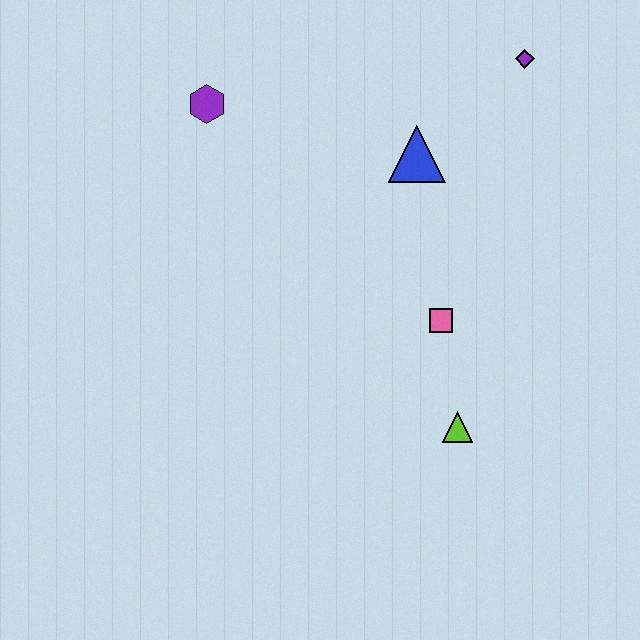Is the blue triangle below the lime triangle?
No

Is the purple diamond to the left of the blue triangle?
No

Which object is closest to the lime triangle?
The pink square is closest to the lime triangle.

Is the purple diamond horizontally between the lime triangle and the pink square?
No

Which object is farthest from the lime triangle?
The purple hexagon is farthest from the lime triangle.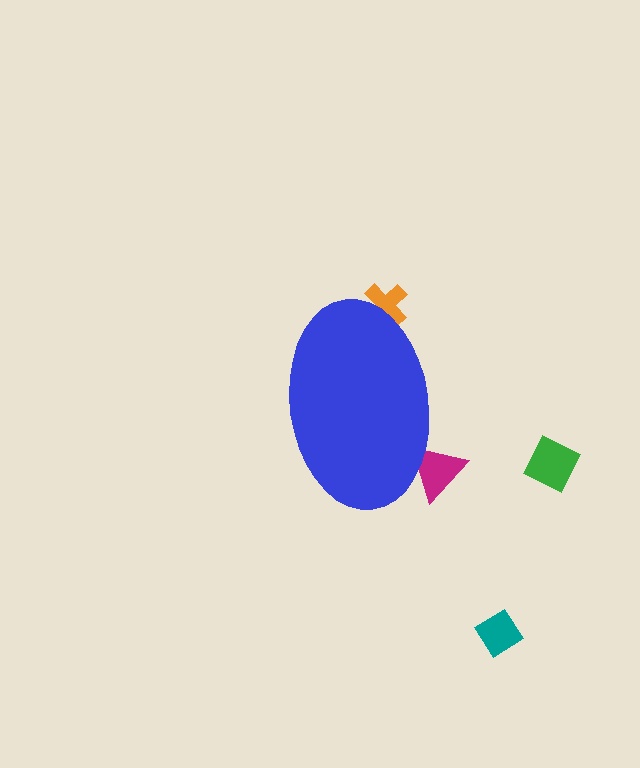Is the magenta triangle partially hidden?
Yes, the magenta triangle is partially hidden behind the blue ellipse.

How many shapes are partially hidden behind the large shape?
2 shapes are partially hidden.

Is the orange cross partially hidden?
Yes, the orange cross is partially hidden behind the blue ellipse.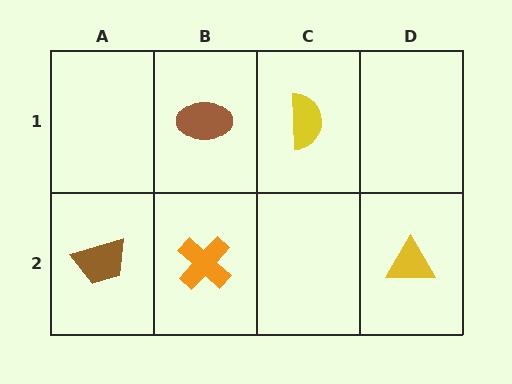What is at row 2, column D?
A yellow triangle.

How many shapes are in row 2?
3 shapes.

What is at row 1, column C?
A yellow semicircle.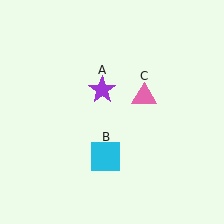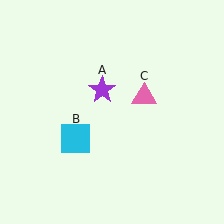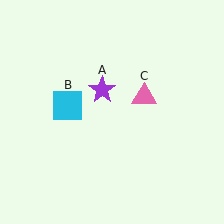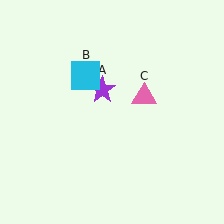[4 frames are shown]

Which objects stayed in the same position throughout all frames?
Purple star (object A) and pink triangle (object C) remained stationary.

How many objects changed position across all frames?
1 object changed position: cyan square (object B).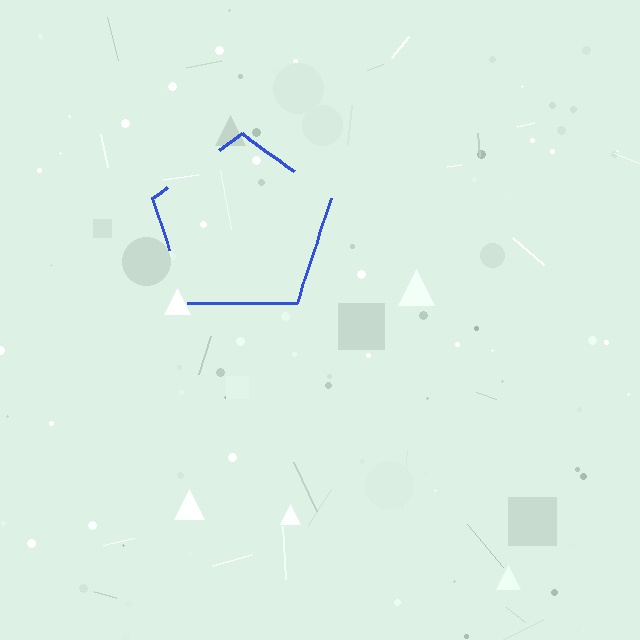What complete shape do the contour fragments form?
The contour fragments form a pentagon.